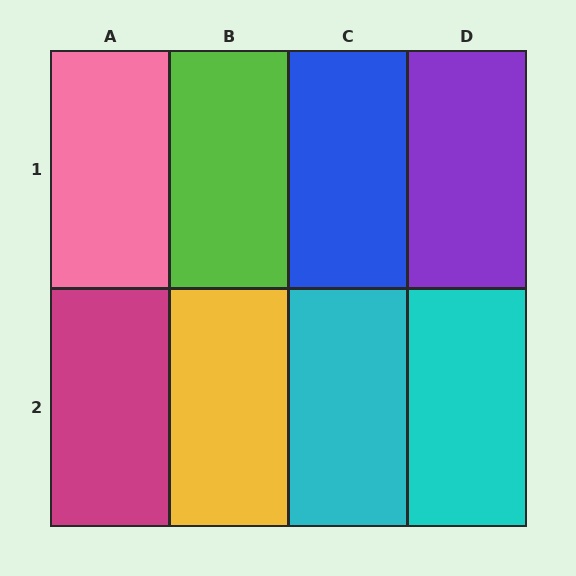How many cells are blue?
1 cell is blue.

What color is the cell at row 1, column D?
Purple.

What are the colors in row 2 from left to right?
Magenta, yellow, cyan, cyan.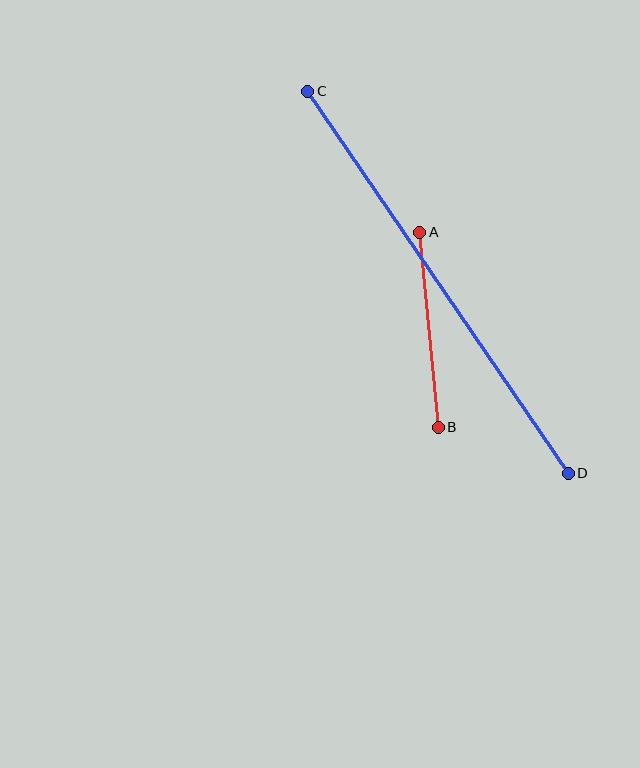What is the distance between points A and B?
The distance is approximately 196 pixels.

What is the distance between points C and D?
The distance is approximately 462 pixels.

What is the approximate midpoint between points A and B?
The midpoint is at approximately (429, 330) pixels.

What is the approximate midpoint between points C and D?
The midpoint is at approximately (438, 282) pixels.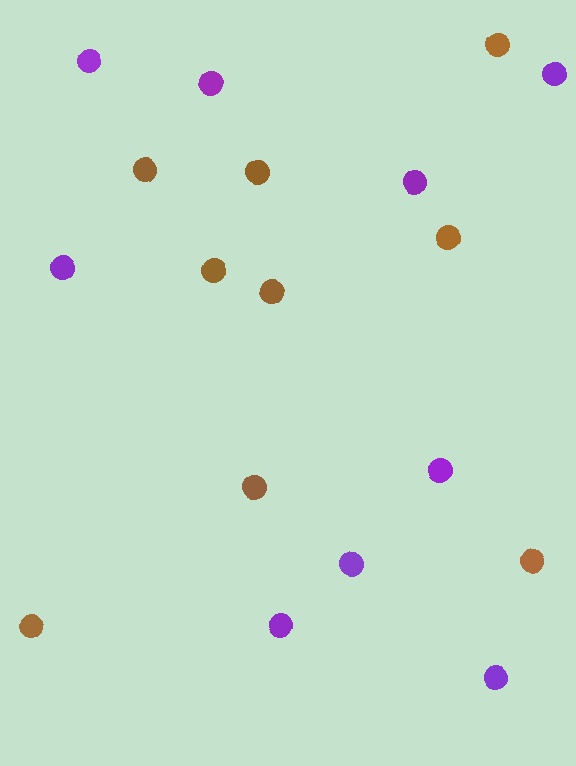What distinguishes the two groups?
There are 2 groups: one group of purple circles (9) and one group of brown circles (9).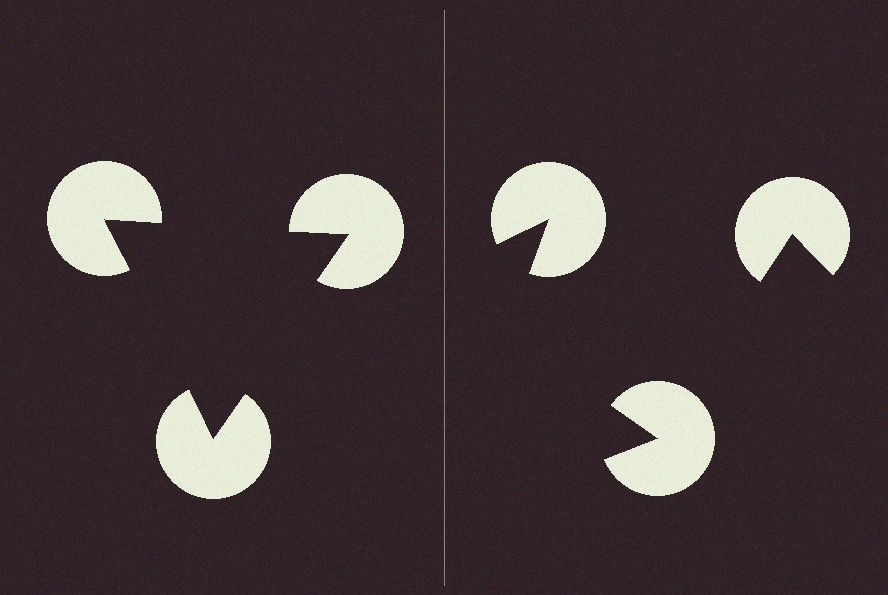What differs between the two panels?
The pac-man discs are positioned identically on both sides; only the wedge orientations differ. On the left they align to a triangle; on the right they are misaligned.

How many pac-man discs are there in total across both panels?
6 — 3 on each side.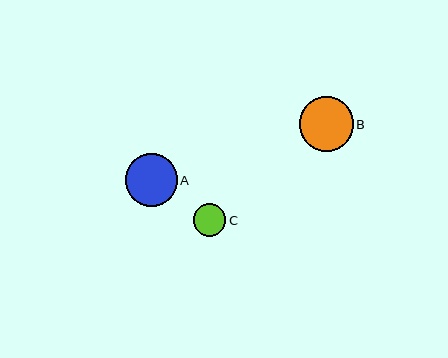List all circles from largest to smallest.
From largest to smallest: B, A, C.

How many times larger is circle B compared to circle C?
Circle B is approximately 1.7 times the size of circle C.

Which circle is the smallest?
Circle C is the smallest with a size of approximately 32 pixels.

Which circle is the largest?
Circle B is the largest with a size of approximately 54 pixels.